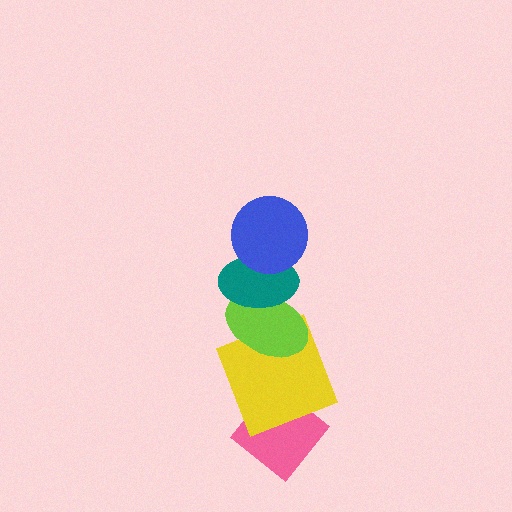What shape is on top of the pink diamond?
The yellow square is on top of the pink diamond.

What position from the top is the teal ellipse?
The teal ellipse is 2nd from the top.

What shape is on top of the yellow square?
The lime ellipse is on top of the yellow square.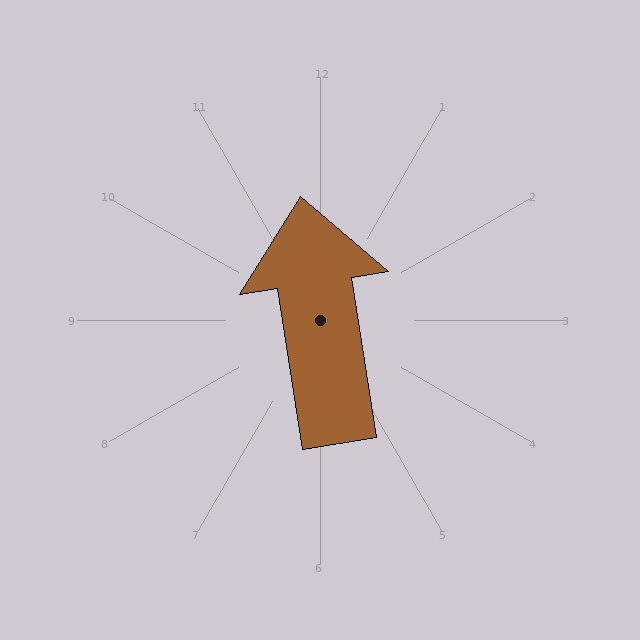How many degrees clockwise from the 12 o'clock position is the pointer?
Approximately 351 degrees.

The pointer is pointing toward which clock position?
Roughly 12 o'clock.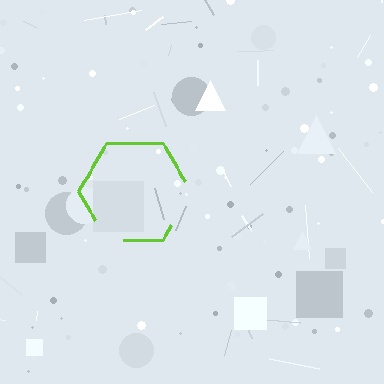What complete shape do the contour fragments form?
The contour fragments form a hexagon.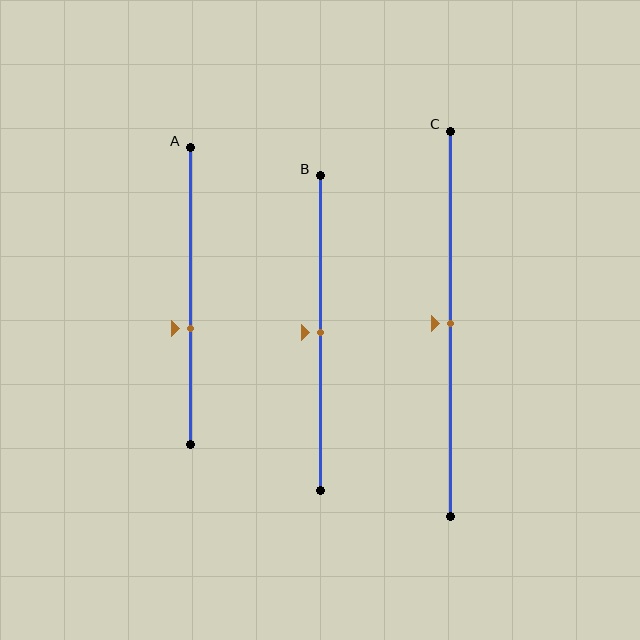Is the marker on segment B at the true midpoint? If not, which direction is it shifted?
Yes, the marker on segment B is at the true midpoint.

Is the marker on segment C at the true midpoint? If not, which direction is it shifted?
Yes, the marker on segment C is at the true midpoint.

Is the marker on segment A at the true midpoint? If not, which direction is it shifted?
No, the marker on segment A is shifted downward by about 11% of the segment length.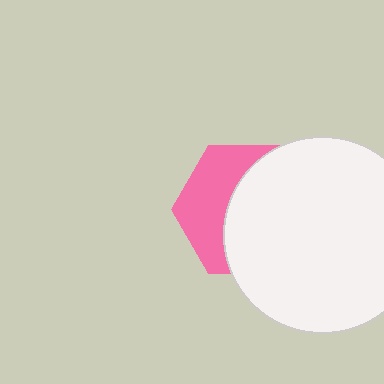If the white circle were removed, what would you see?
You would see the complete pink hexagon.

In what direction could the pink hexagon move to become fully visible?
The pink hexagon could move left. That would shift it out from behind the white circle entirely.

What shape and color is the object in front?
The object in front is a white circle.